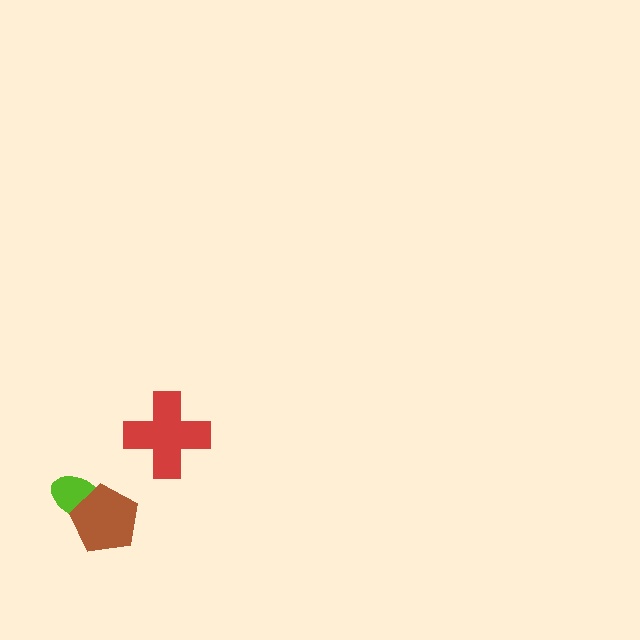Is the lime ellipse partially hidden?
Yes, it is partially covered by another shape.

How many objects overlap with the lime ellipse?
1 object overlaps with the lime ellipse.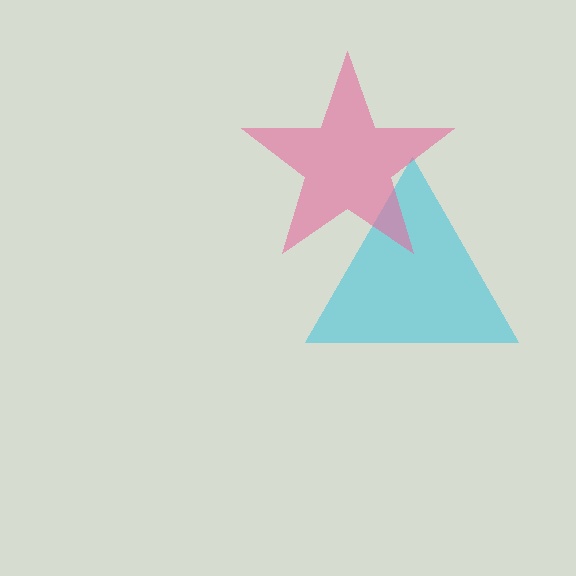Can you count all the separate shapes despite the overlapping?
Yes, there are 2 separate shapes.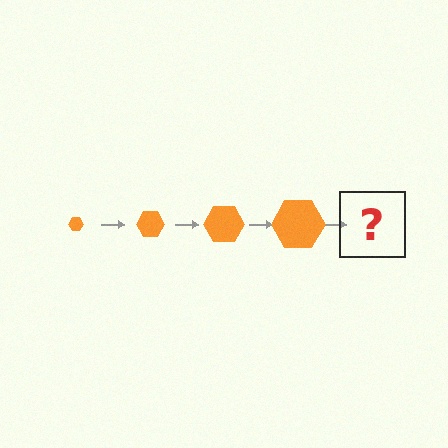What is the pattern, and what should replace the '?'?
The pattern is that the hexagon gets progressively larger each step. The '?' should be an orange hexagon, larger than the previous one.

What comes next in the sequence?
The next element should be an orange hexagon, larger than the previous one.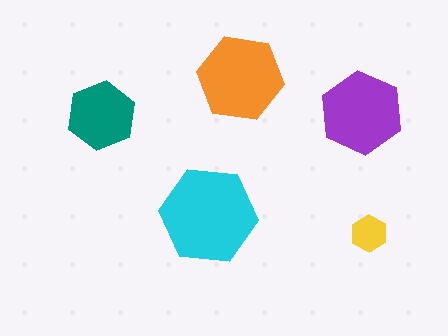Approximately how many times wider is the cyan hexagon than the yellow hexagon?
About 2.5 times wider.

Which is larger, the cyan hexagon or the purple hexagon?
The cyan one.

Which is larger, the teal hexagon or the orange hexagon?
The orange one.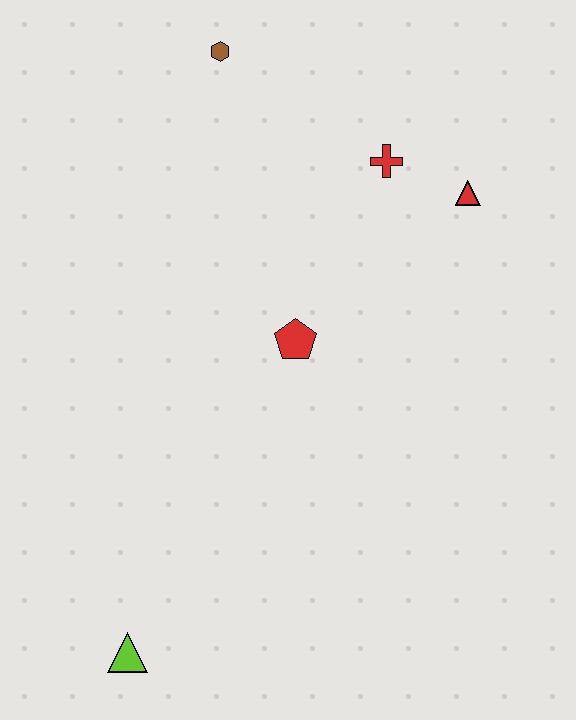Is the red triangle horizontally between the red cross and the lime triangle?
No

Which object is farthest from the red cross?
The lime triangle is farthest from the red cross.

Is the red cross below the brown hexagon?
Yes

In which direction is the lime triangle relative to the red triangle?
The lime triangle is below the red triangle.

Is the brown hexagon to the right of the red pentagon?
No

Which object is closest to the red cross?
The red triangle is closest to the red cross.